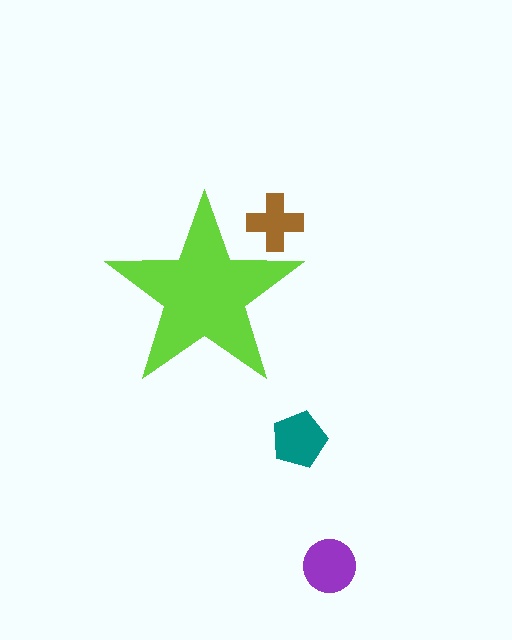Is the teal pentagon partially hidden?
No, the teal pentagon is fully visible.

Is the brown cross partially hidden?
Yes, the brown cross is partially hidden behind the lime star.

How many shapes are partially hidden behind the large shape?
1 shape is partially hidden.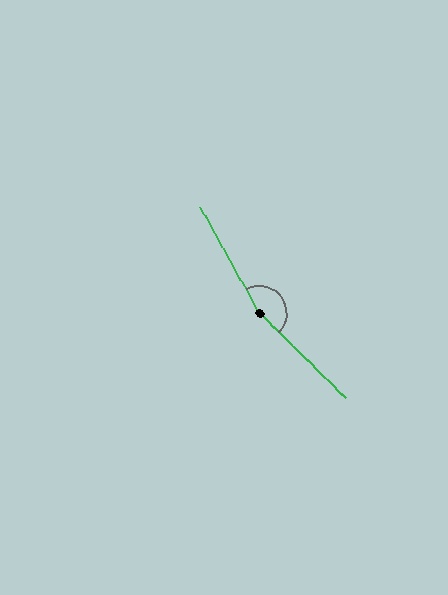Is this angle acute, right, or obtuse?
It is obtuse.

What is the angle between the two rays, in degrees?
Approximately 163 degrees.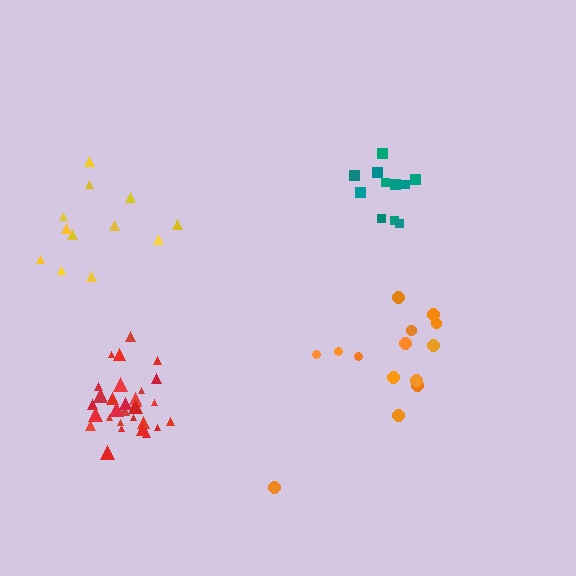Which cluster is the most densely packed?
Red.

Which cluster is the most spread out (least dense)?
Orange.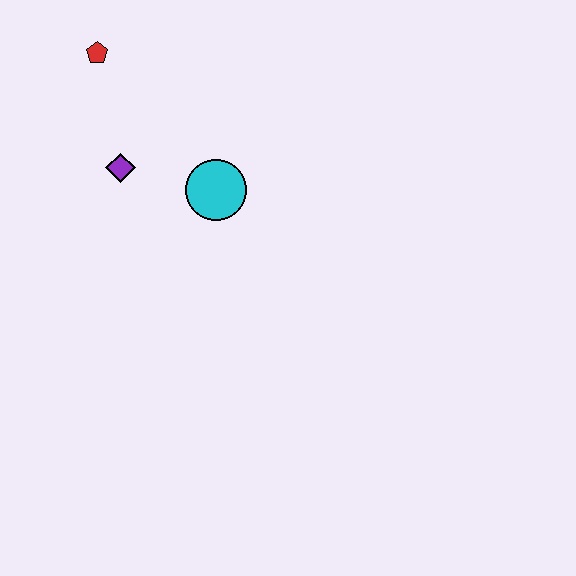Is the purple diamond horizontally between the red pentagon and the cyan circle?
Yes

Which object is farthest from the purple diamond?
The red pentagon is farthest from the purple diamond.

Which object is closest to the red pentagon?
The purple diamond is closest to the red pentagon.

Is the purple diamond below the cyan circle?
No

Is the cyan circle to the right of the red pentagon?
Yes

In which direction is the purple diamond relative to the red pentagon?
The purple diamond is below the red pentagon.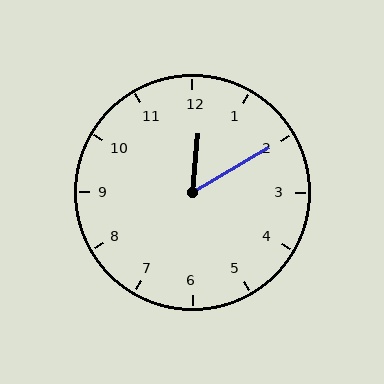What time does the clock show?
12:10.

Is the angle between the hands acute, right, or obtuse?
It is acute.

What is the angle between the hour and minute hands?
Approximately 55 degrees.